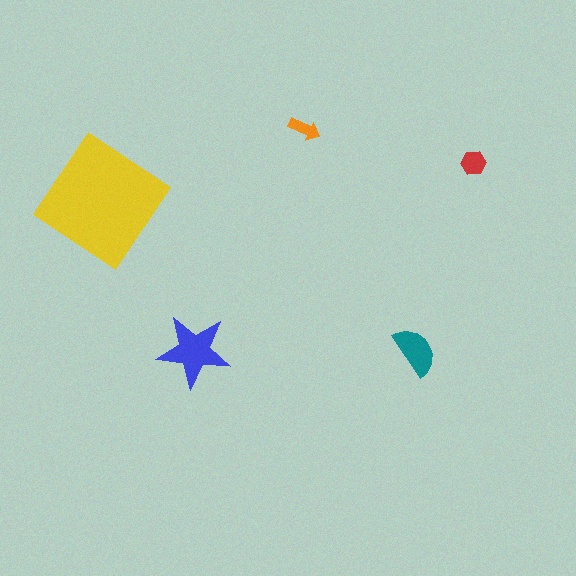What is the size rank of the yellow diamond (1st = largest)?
1st.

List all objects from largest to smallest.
The yellow diamond, the blue star, the teal semicircle, the red hexagon, the orange arrow.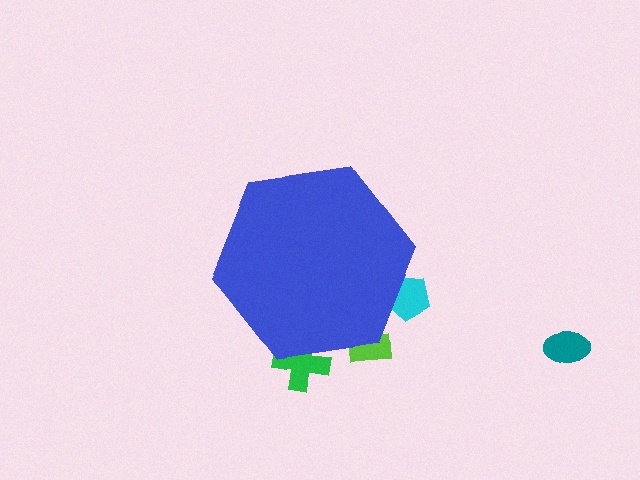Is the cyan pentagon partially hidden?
Yes, the cyan pentagon is partially hidden behind the blue hexagon.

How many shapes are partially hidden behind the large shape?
3 shapes are partially hidden.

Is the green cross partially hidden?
Yes, the green cross is partially hidden behind the blue hexagon.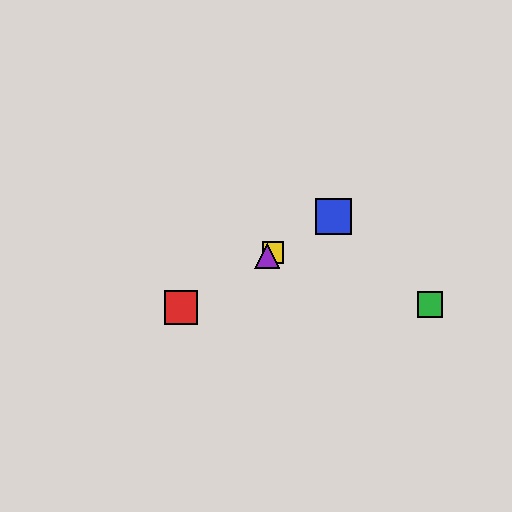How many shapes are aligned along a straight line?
4 shapes (the red square, the blue square, the yellow square, the purple triangle) are aligned along a straight line.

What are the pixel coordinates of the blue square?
The blue square is at (333, 217).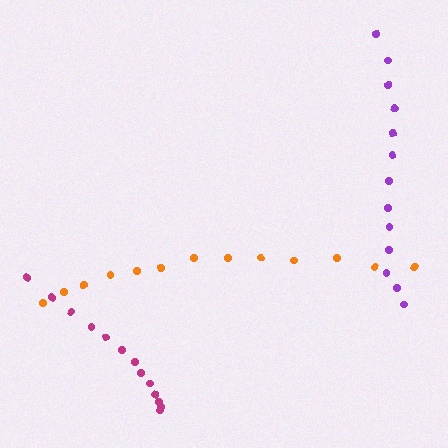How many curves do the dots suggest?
There are 3 distinct paths.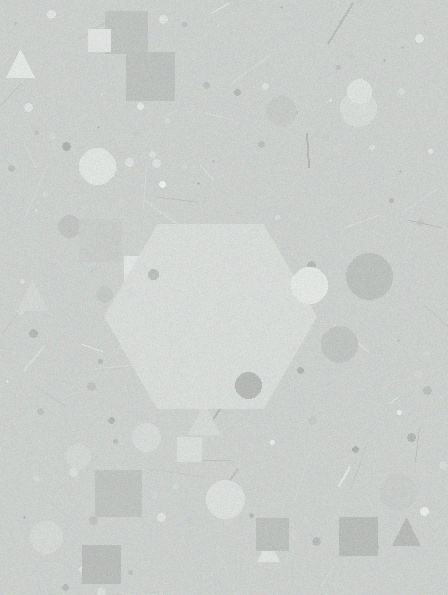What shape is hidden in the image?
A hexagon is hidden in the image.